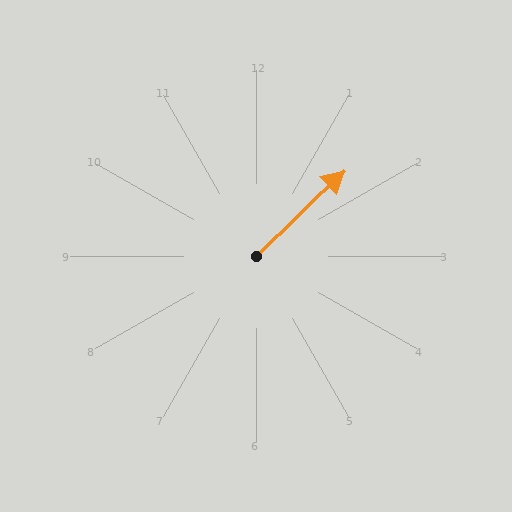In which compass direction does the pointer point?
Northeast.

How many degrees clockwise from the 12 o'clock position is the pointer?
Approximately 46 degrees.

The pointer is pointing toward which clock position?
Roughly 2 o'clock.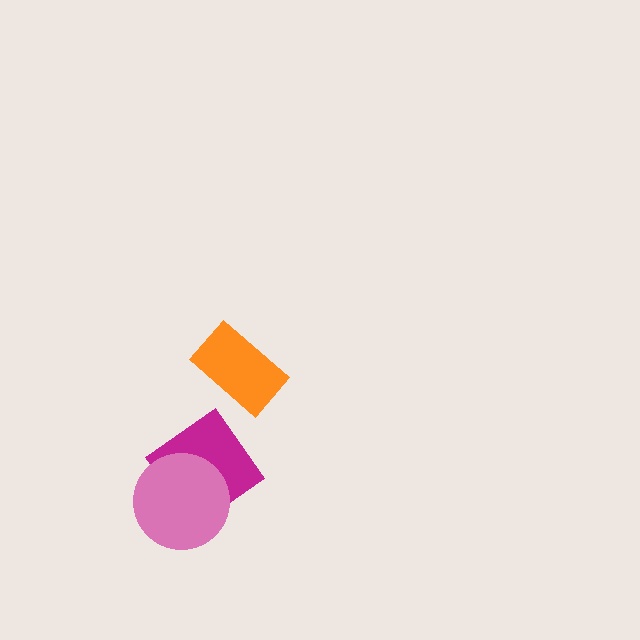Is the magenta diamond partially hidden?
Yes, it is partially covered by another shape.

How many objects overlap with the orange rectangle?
0 objects overlap with the orange rectangle.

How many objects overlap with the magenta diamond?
1 object overlaps with the magenta diamond.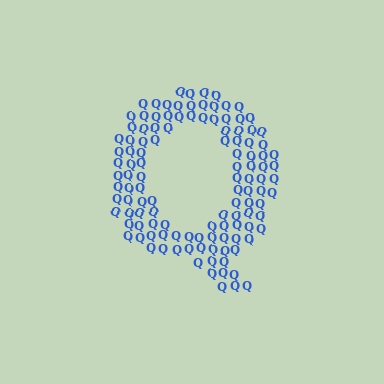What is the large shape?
The large shape is the letter Q.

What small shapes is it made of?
It is made of small letter Q's.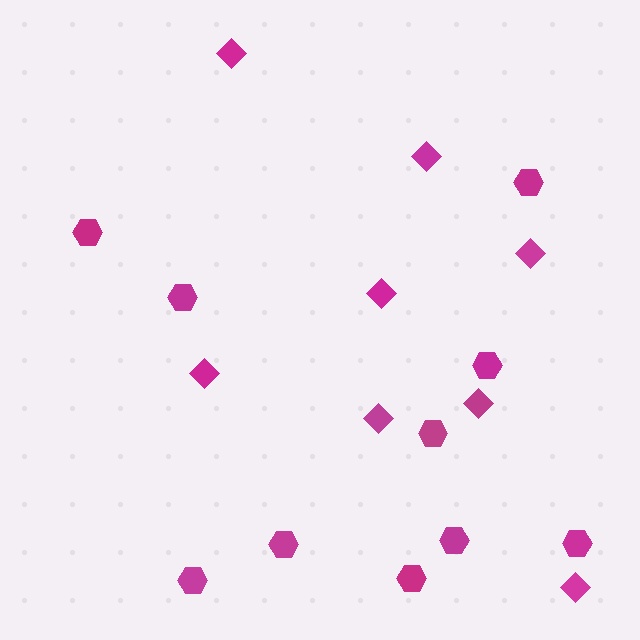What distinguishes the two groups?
There are 2 groups: one group of hexagons (10) and one group of diamonds (8).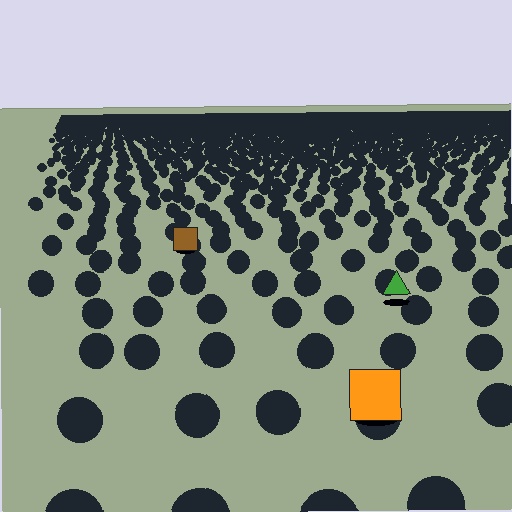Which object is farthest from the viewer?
The brown square is farthest from the viewer. It appears smaller and the ground texture around it is denser.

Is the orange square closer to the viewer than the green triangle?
Yes. The orange square is closer — you can tell from the texture gradient: the ground texture is coarser near it.